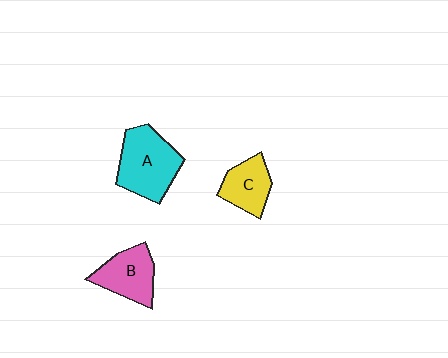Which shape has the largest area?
Shape A (cyan).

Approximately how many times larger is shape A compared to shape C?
Approximately 1.6 times.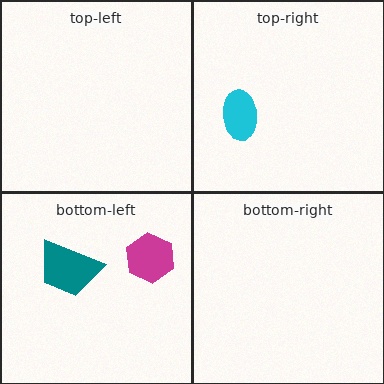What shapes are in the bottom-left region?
The teal trapezoid, the magenta hexagon.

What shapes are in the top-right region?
The cyan ellipse.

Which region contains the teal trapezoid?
The bottom-left region.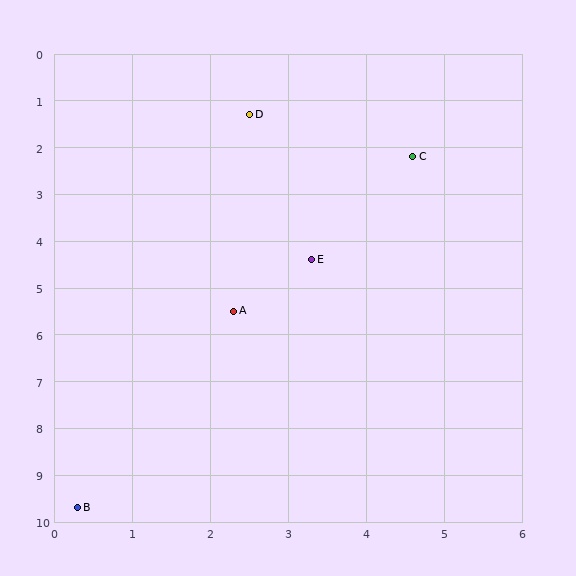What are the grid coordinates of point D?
Point D is at approximately (2.5, 1.3).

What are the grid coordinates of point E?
Point E is at approximately (3.3, 4.4).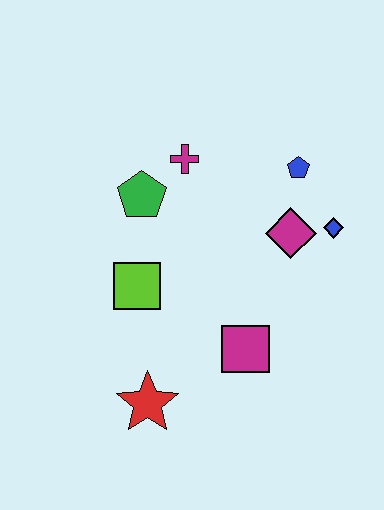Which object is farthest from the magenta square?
The magenta cross is farthest from the magenta square.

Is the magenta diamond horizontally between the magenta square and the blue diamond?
Yes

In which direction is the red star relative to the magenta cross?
The red star is below the magenta cross.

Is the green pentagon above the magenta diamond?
Yes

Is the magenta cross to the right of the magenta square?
No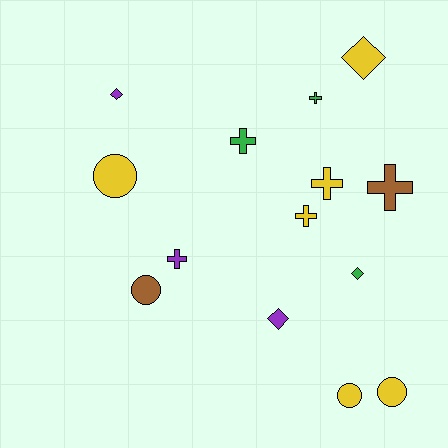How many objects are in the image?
There are 14 objects.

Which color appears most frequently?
Yellow, with 6 objects.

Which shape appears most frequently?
Cross, with 6 objects.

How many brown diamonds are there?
There are no brown diamonds.